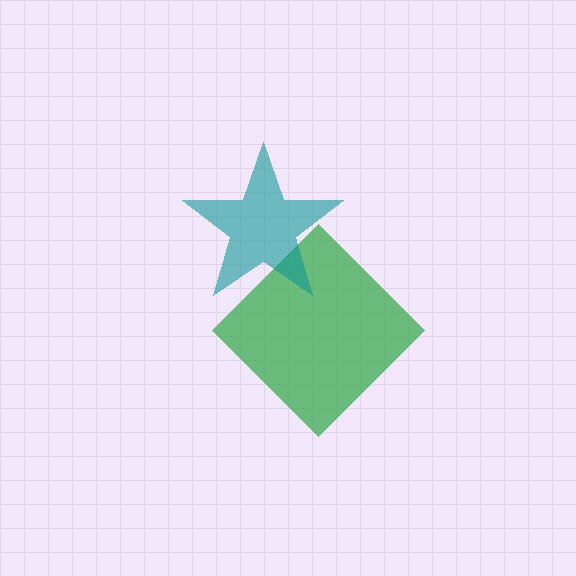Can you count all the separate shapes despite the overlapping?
Yes, there are 2 separate shapes.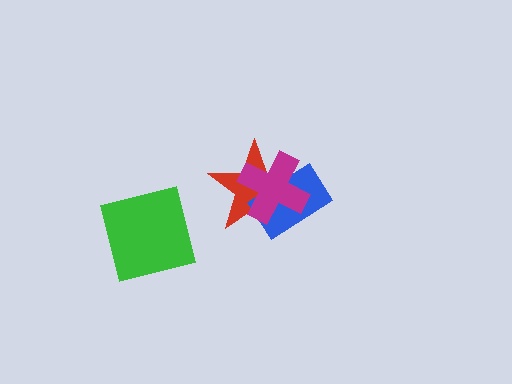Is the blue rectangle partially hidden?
Yes, it is partially covered by another shape.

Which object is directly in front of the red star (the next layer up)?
The blue rectangle is directly in front of the red star.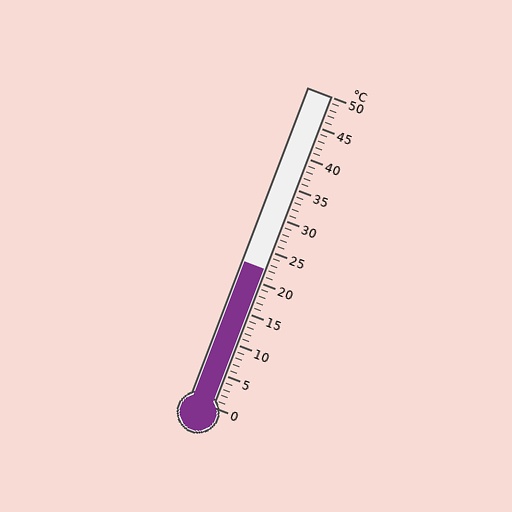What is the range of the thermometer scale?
The thermometer scale ranges from 0°C to 50°C.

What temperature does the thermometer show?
The thermometer shows approximately 22°C.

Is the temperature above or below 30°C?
The temperature is below 30°C.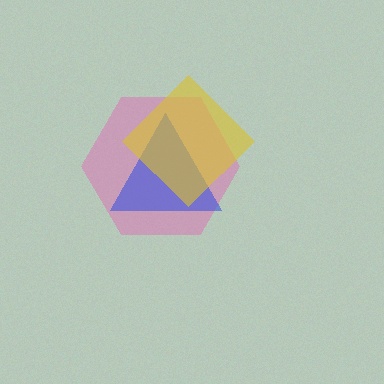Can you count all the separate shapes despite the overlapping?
Yes, there are 3 separate shapes.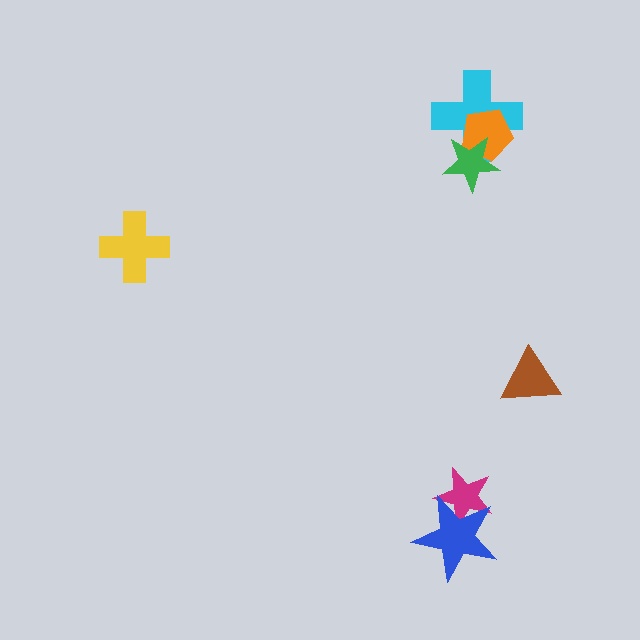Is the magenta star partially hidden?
Yes, it is partially covered by another shape.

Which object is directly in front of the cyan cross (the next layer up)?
The orange pentagon is directly in front of the cyan cross.